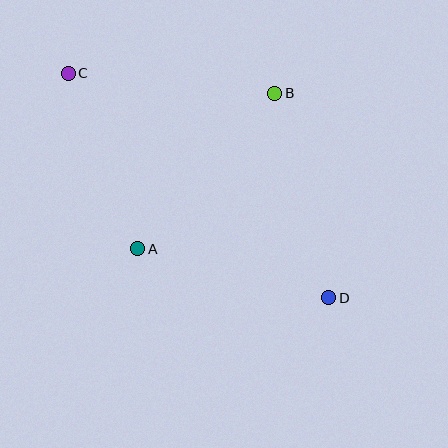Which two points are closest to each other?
Points A and C are closest to each other.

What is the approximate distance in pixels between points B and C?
The distance between B and C is approximately 207 pixels.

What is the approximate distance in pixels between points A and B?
The distance between A and B is approximately 207 pixels.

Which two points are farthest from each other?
Points C and D are farthest from each other.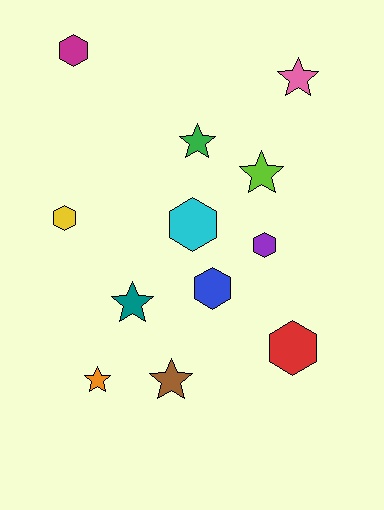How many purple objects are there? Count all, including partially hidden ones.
There is 1 purple object.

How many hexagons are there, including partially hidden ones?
There are 6 hexagons.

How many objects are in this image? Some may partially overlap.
There are 12 objects.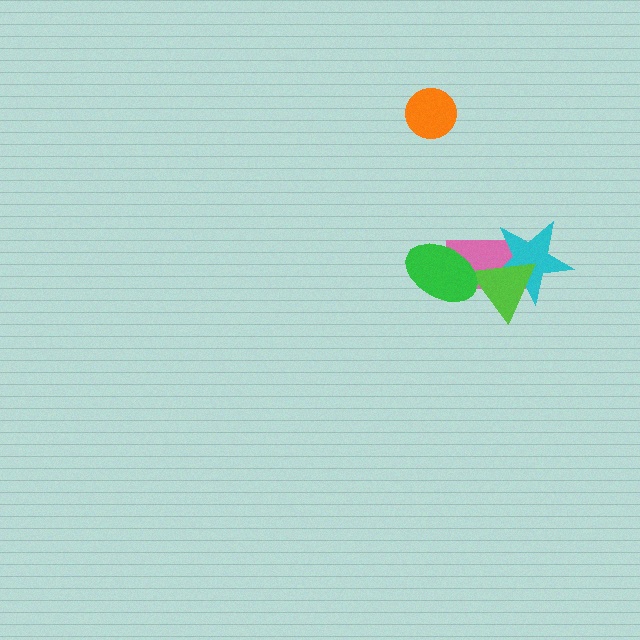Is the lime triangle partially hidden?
Yes, it is partially covered by another shape.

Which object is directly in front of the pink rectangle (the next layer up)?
The cyan star is directly in front of the pink rectangle.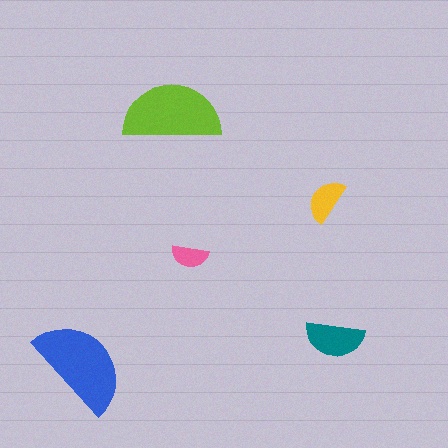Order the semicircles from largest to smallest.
the blue one, the lime one, the teal one, the yellow one, the pink one.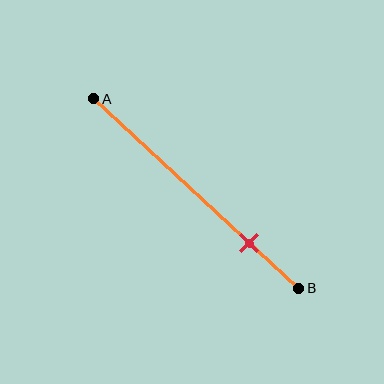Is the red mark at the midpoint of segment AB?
No, the mark is at about 75% from A, not at the 50% midpoint.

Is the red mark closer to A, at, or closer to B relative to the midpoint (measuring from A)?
The red mark is closer to point B than the midpoint of segment AB.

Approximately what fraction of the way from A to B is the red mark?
The red mark is approximately 75% of the way from A to B.